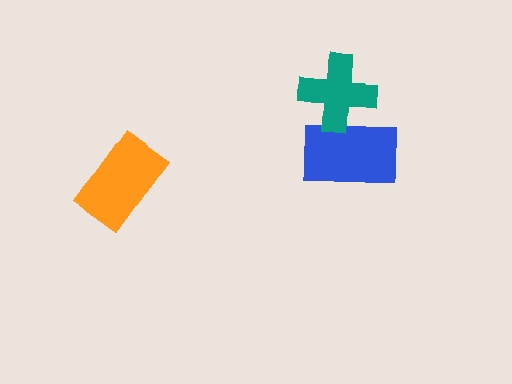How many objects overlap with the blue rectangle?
1 object overlaps with the blue rectangle.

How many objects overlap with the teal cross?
1 object overlaps with the teal cross.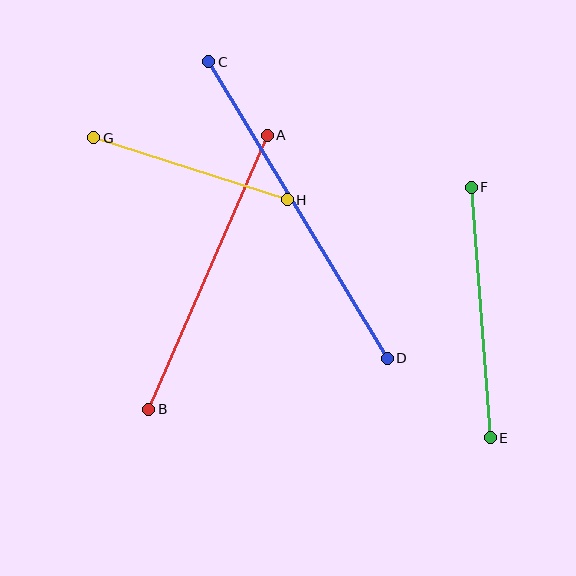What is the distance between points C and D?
The distance is approximately 346 pixels.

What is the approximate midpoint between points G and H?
The midpoint is at approximately (191, 169) pixels.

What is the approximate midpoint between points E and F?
The midpoint is at approximately (481, 312) pixels.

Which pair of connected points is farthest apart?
Points C and D are farthest apart.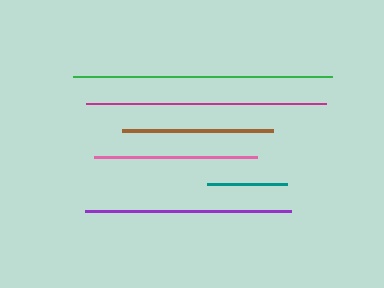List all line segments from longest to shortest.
From longest to shortest: green, magenta, purple, pink, brown, teal.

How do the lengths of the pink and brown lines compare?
The pink and brown lines are approximately the same length.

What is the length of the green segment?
The green segment is approximately 259 pixels long.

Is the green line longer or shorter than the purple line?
The green line is longer than the purple line.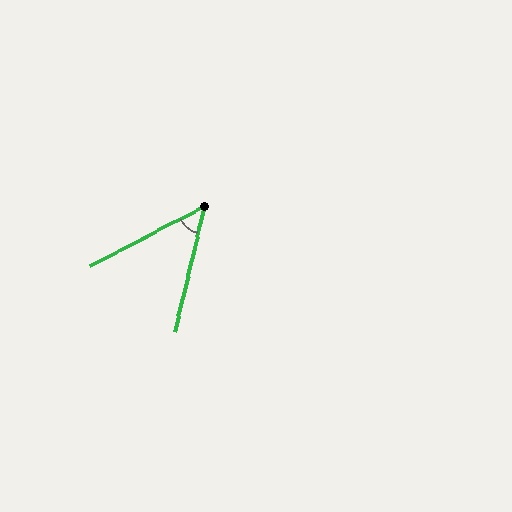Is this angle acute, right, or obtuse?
It is acute.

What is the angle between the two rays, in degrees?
Approximately 49 degrees.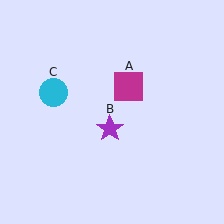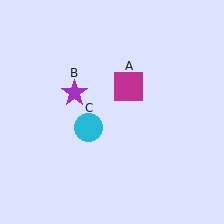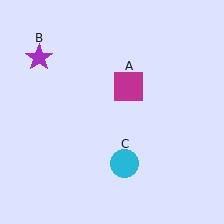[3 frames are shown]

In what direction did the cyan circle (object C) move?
The cyan circle (object C) moved down and to the right.